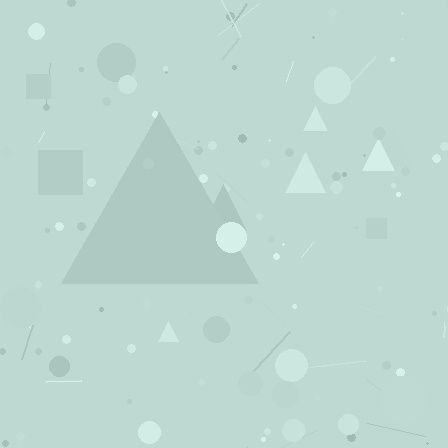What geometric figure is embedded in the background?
A triangle is embedded in the background.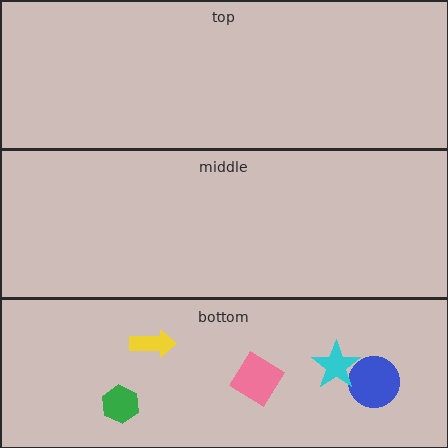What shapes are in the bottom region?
The green hexagon, the yellow arrow, the pink diamond, the blue circle, the cyan star.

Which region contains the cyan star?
The bottom region.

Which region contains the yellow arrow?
The bottom region.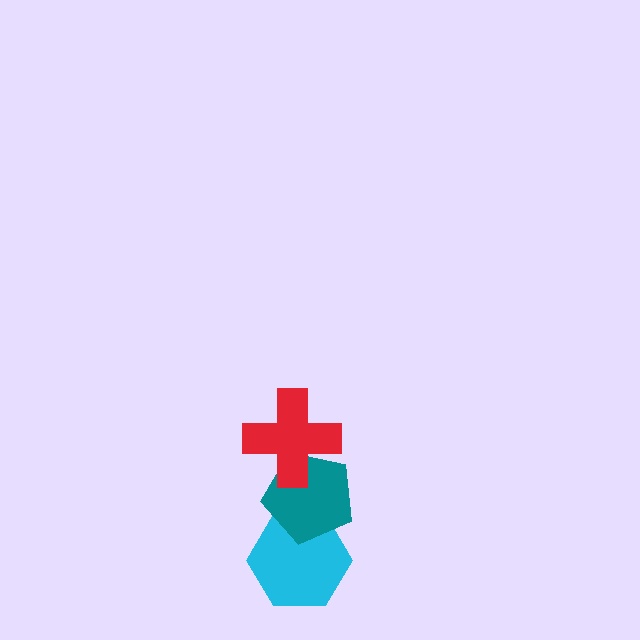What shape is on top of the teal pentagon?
The red cross is on top of the teal pentagon.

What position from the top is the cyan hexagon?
The cyan hexagon is 3rd from the top.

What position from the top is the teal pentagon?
The teal pentagon is 2nd from the top.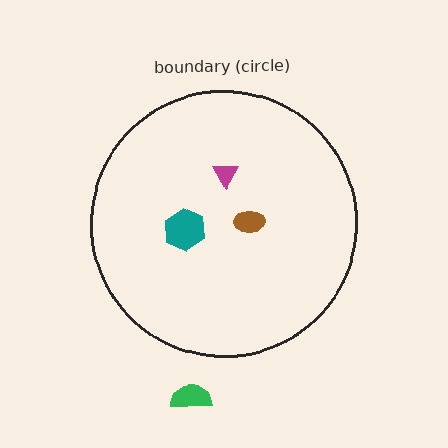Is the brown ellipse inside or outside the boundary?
Inside.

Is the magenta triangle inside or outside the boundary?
Inside.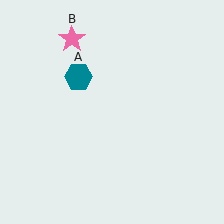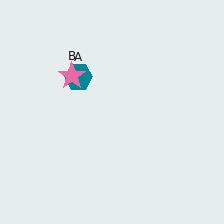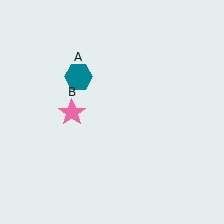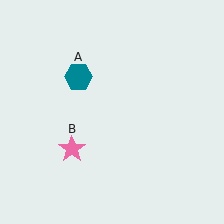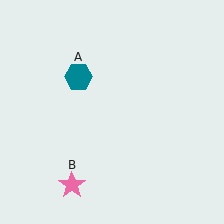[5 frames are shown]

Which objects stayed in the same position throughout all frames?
Teal hexagon (object A) remained stationary.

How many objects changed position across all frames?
1 object changed position: pink star (object B).